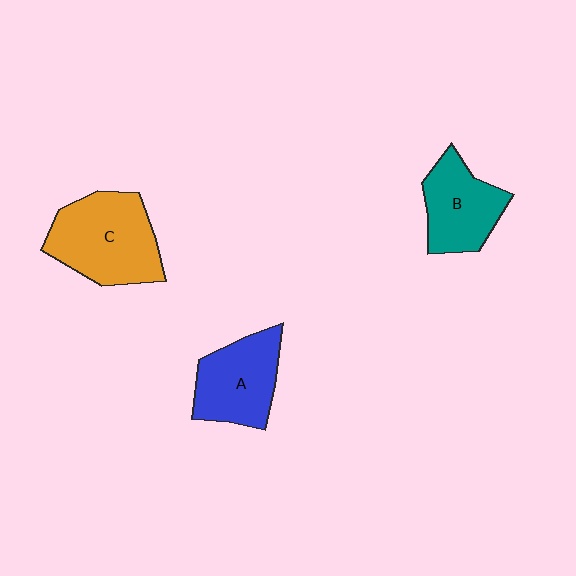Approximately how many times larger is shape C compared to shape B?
Approximately 1.4 times.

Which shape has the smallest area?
Shape B (teal).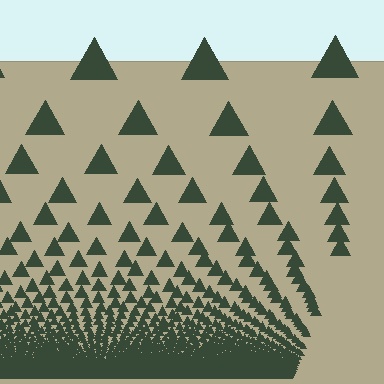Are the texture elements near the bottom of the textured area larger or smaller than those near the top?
Smaller. The gradient is inverted — elements near the bottom are smaller and denser.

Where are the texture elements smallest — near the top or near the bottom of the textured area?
Near the bottom.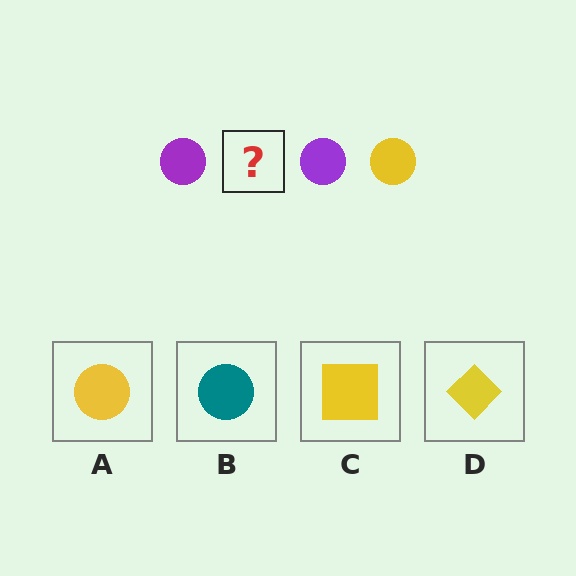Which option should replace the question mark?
Option A.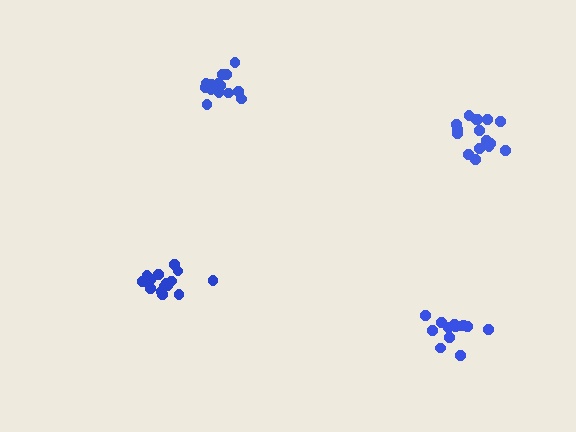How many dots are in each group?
Group 1: 15 dots, Group 2: 14 dots, Group 3: 16 dots, Group 4: 16 dots (61 total).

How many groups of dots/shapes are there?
There are 4 groups.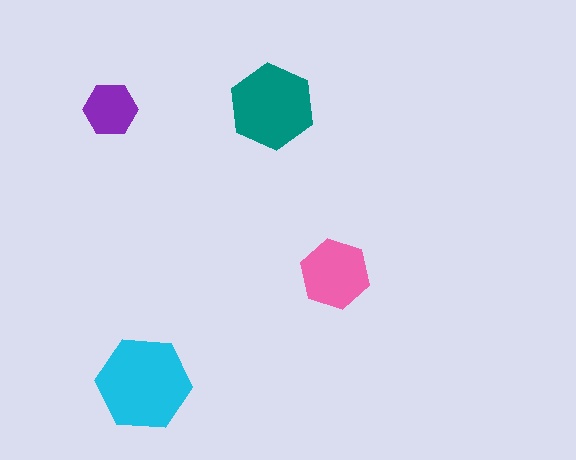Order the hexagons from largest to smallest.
the cyan one, the teal one, the pink one, the purple one.